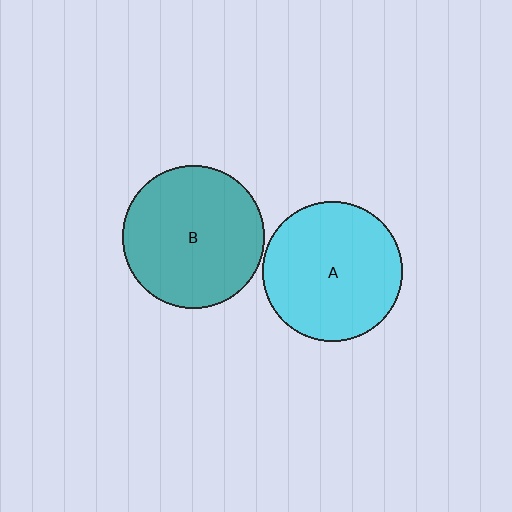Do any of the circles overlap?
No, none of the circles overlap.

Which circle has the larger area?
Circle B (teal).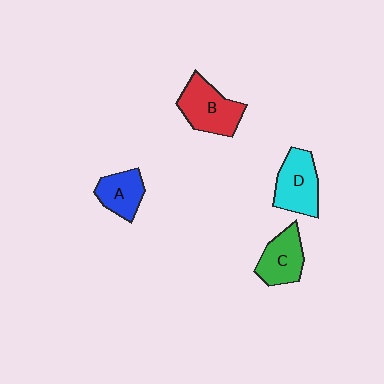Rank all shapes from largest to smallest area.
From largest to smallest: B (red), D (cyan), C (green), A (blue).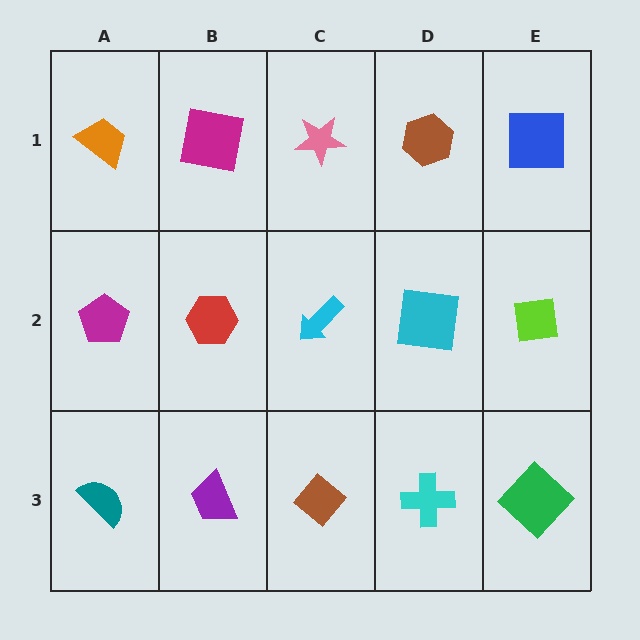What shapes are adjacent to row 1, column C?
A cyan arrow (row 2, column C), a magenta square (row 1, column B), a brown hexagon (row 1, column D).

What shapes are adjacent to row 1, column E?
A lime square (row 2, column E), a brown hexagon (row 1, column D).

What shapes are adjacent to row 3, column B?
A red hexagon (row 2, column B), a teal semicircle (row 3, column A), a brown diamond (row 3, column C).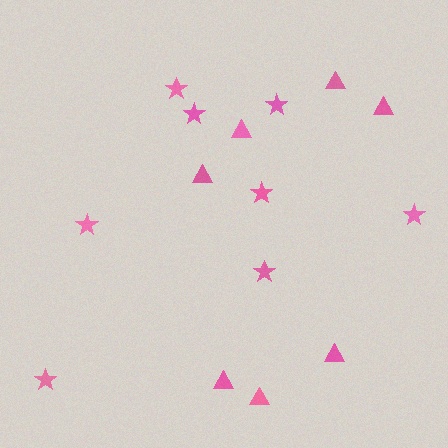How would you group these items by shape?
There are 2 groups: one group of stars (8) and one group of triangles (7).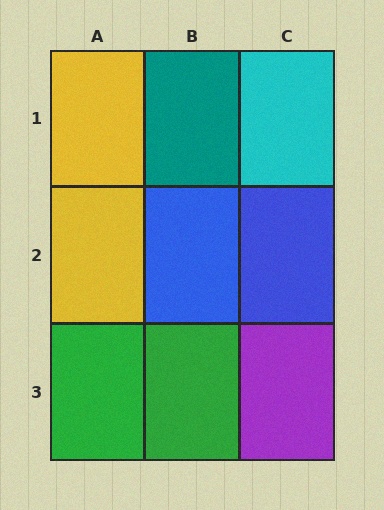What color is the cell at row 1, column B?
Teal.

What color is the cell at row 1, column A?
Yellow.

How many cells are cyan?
1 cell is cyan.